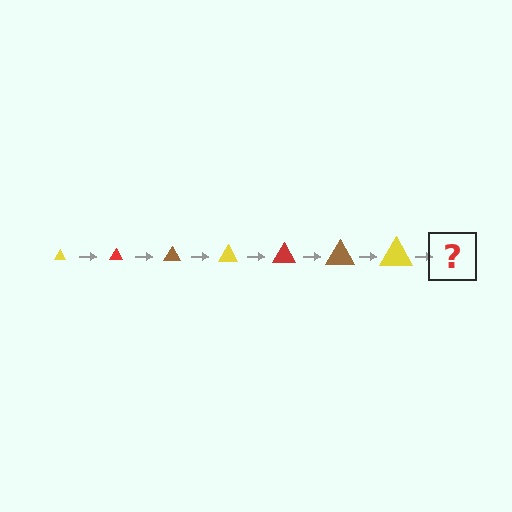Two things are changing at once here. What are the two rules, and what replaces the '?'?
The two rules are that the triangle grows larger each step and the color cycles through yellow, red, and brown. The '?' should be a red triangle, larger than the previous one.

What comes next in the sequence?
The next element should be a red triangle, larger than the previous one.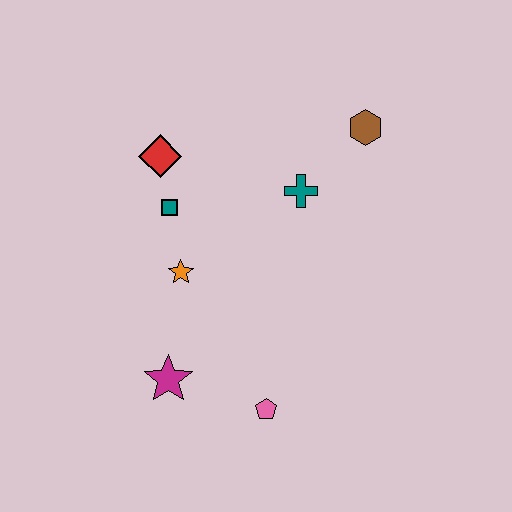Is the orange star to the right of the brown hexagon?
No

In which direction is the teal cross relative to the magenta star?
The teal cross is above the magenta star.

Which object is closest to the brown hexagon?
The teal cross is closest to the brown hexagon.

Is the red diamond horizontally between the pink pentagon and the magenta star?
No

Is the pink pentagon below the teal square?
Yes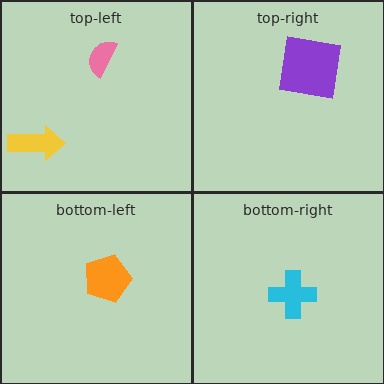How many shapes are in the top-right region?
1.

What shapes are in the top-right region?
The purple square.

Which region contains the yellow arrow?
The top-left region.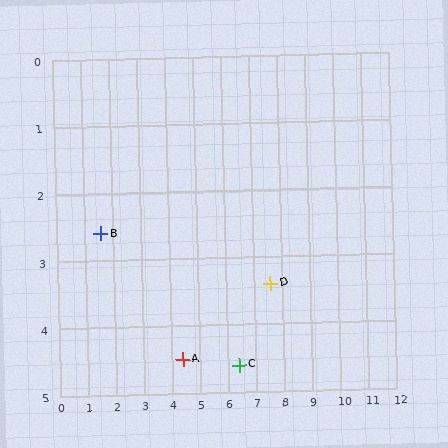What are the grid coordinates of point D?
Point D is at approximately (7.6, 3.4).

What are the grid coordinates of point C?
Point C is at approximately (6.4, 4.6).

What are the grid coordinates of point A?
Point A is at approximately (4.4, 4.5).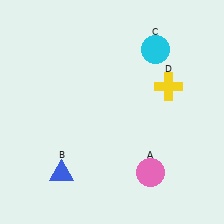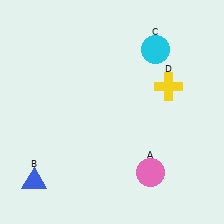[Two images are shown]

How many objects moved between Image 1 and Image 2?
1 object moved between the two images.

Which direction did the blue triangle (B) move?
The blue triangle (B) moved left.